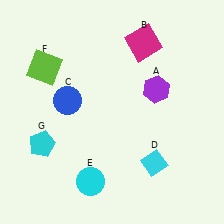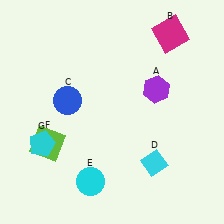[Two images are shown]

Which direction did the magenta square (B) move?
The magenta square (B) moved right.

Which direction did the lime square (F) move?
The lime square (F) moved down.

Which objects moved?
The objects that moved are: the magenta square (B), the lime square (F).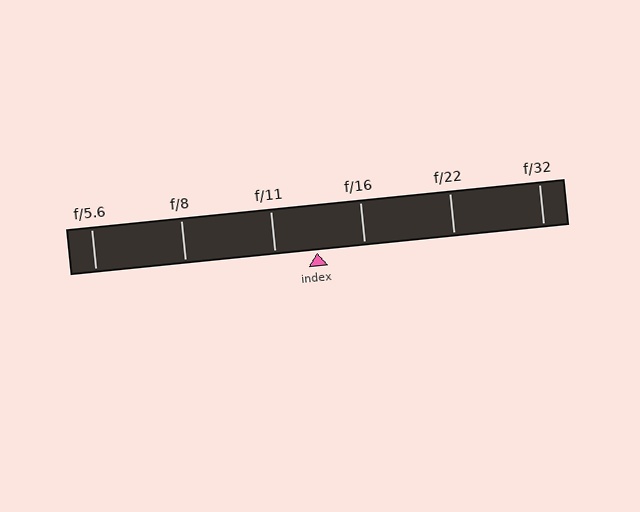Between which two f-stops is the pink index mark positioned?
The index mark is between f/11 and f/16.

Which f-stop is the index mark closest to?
The index mark is closest to f/11.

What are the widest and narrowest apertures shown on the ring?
The widest aperture shown is f/5.6 and the narrowest is f/32.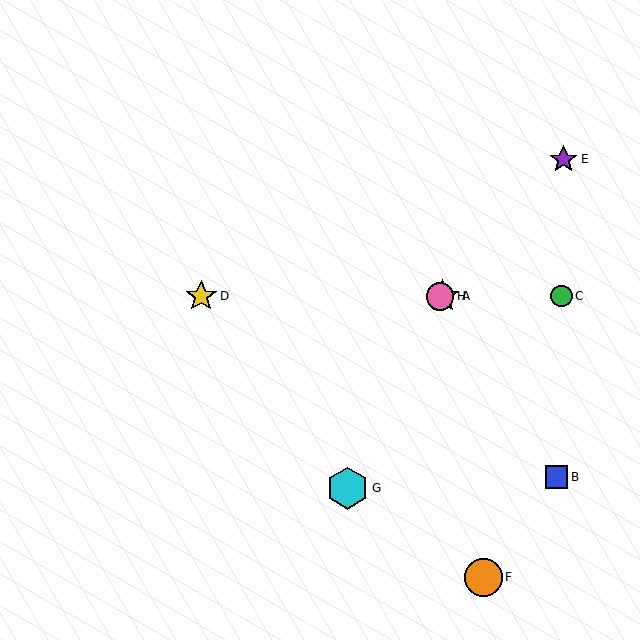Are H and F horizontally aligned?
No, H is at y≈296 and F is at y≈577.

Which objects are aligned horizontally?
Objects A, C, D, H are aligned horizontally.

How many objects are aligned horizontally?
4 objects (A, C, D, H) are aligned horizontally.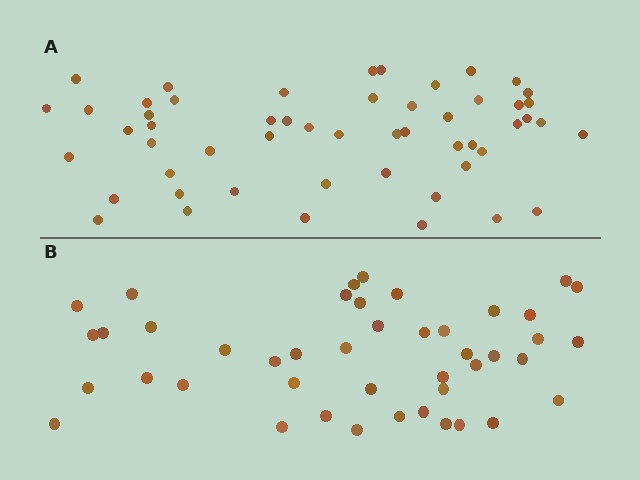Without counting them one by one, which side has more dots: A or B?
Region A (the top region) has more dots.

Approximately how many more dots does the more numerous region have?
Region A has roughly 8 or so more dots than region B.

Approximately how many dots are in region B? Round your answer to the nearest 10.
About 40 dots. (The exact count is 44, which rounds to 40.)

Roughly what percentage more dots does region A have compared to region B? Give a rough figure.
About 20% more.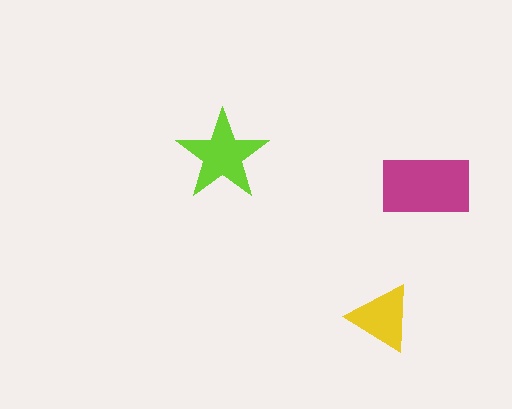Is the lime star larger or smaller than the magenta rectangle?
Smaller.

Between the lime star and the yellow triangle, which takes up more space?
The lime star.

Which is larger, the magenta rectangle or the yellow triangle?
The magenta rectangle.